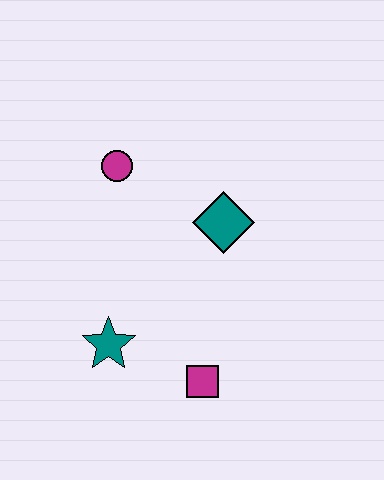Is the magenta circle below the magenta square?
No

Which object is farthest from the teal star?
The magenta circle is farthest from the teal star.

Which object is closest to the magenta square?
The teal star is closest to the magenta square.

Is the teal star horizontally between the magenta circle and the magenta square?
No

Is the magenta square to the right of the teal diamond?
No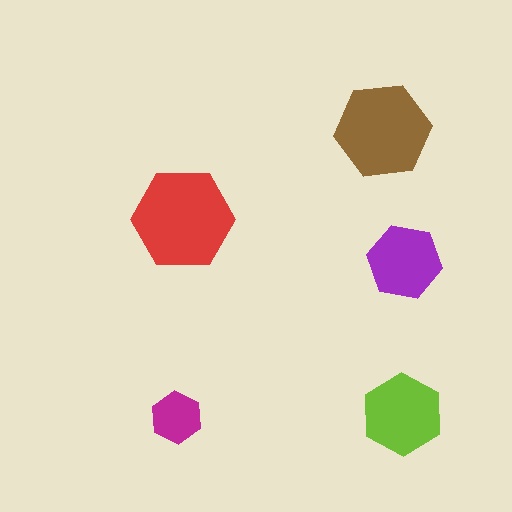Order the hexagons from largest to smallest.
the red one, the brown one, the lime one, the purple one, the magenta one.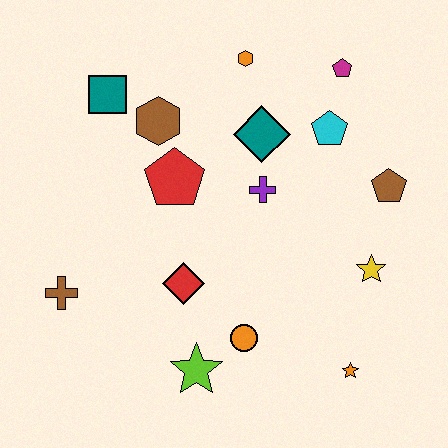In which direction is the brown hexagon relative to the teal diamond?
The brown hexagon is to the left of the teal diamond.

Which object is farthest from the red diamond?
The magenta pentagon is farthest from the red diamond.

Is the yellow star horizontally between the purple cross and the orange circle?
No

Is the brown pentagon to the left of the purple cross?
No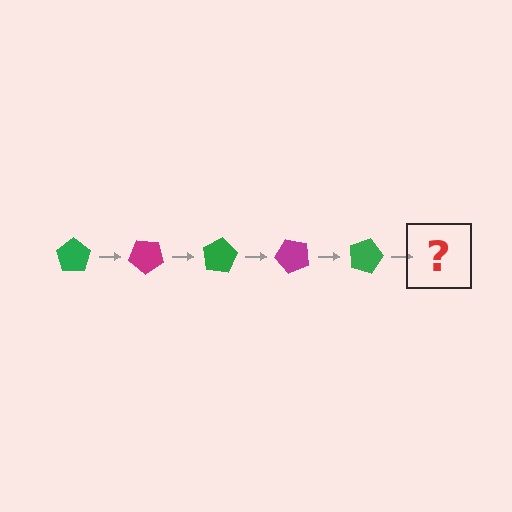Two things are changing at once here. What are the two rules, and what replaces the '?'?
The two rules are that it rotates 40 degrees each step and the color cycles through green and magenta. The '?' should be a magenta pentagon, rotated 200 degrees from the start.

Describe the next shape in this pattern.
It should be a magenta pentagon, rotated 200 degrees from the start.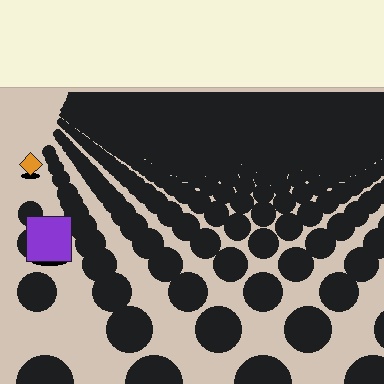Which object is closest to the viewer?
The purple square is closest. The texture marks near it are larger and more spread out.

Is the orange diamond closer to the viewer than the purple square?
No. The purple square is closer — you can tell from the texture gradient: the ground texture is coarser near it.